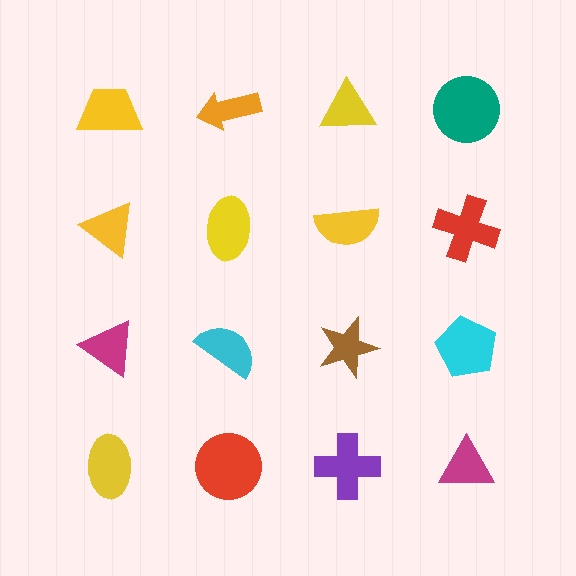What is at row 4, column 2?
A red circle.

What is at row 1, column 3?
A yellow triangle.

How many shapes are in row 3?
4 shapes.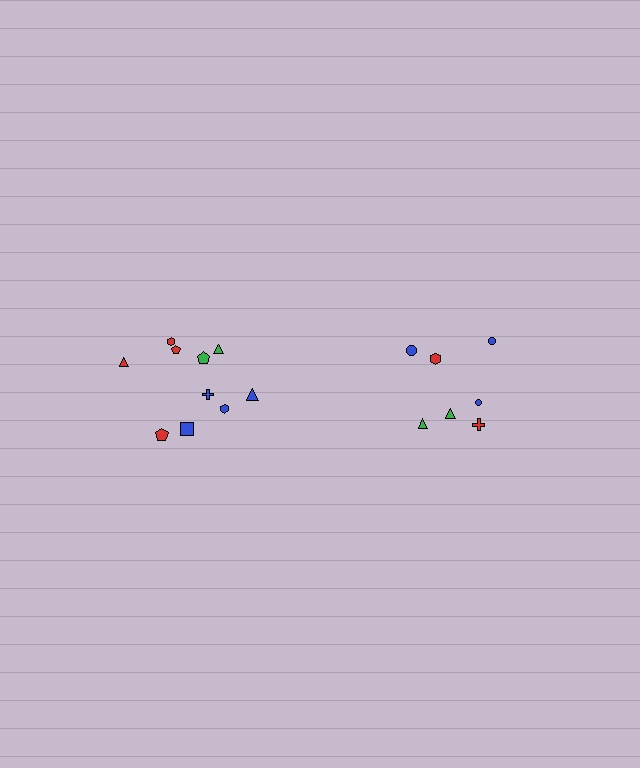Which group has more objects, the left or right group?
The left group.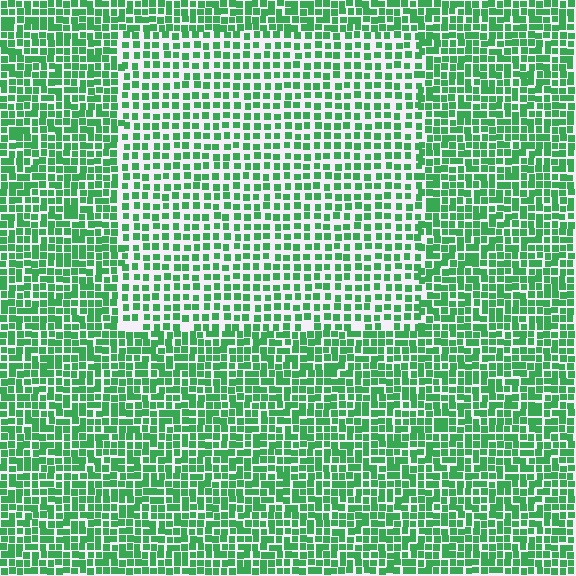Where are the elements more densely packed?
The elements are more densely packed outside the rectangle boundary.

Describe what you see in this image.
The image contains small green elements arranged at two different densities. A rectangle-shaped region is visible where the elements are less densely packed than the surrounding area.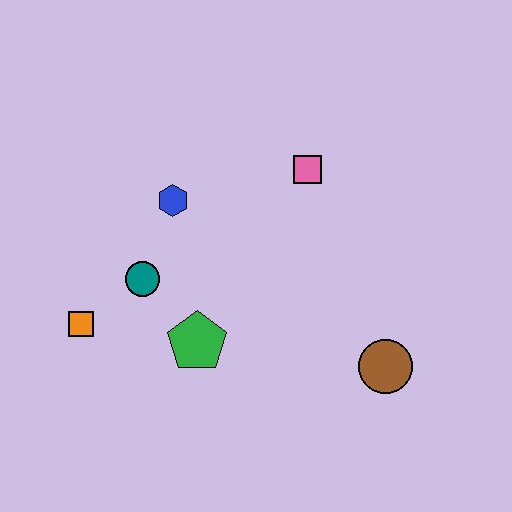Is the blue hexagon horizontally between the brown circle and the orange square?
Yes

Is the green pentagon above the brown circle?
Yes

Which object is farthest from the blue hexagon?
The brown circle is farthest from the blue hexagon.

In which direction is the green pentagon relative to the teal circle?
The green pentagon is below the teal circle.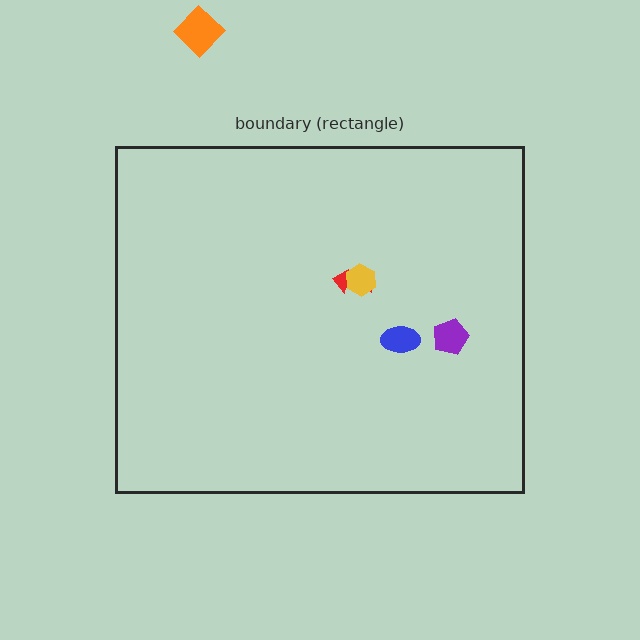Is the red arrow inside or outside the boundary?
Inside.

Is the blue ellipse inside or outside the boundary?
Inside.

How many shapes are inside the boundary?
4 inside, 1 outside.